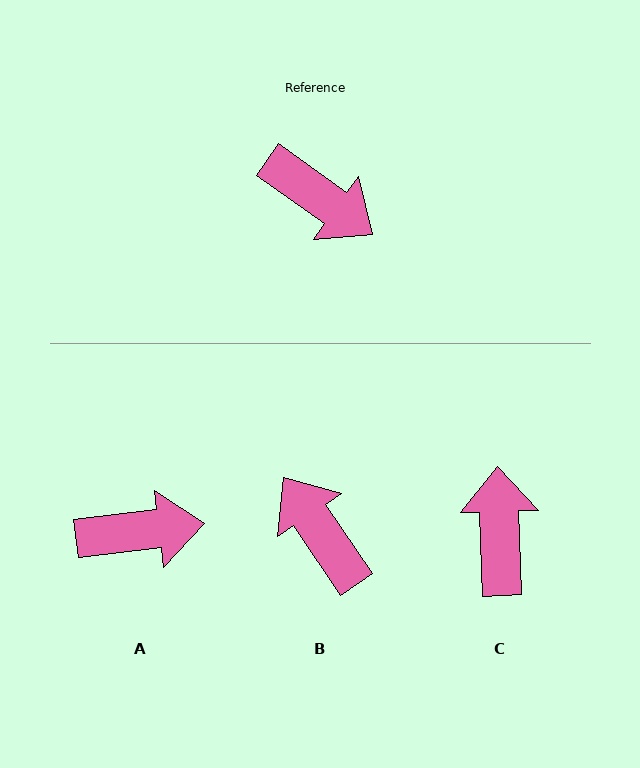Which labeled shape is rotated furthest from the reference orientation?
B, about 159 degrees away.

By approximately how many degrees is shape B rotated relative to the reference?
Approximately 159 degrees counter-clockwise.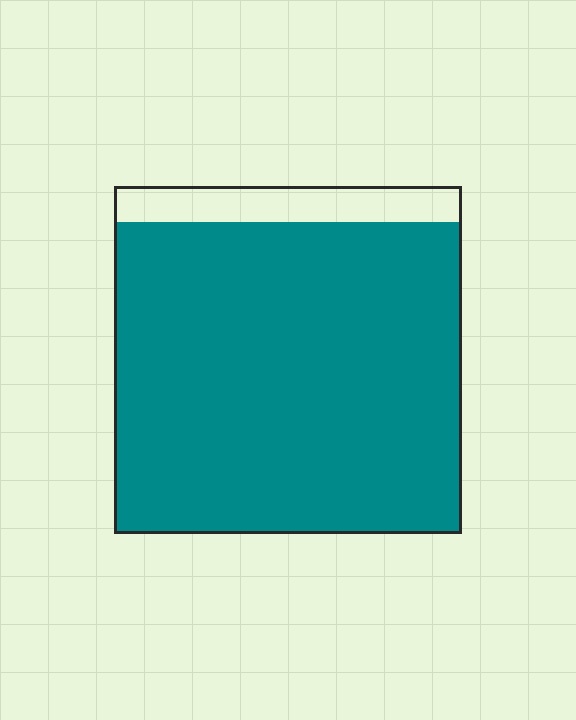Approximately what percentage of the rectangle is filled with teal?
Approximately 90%.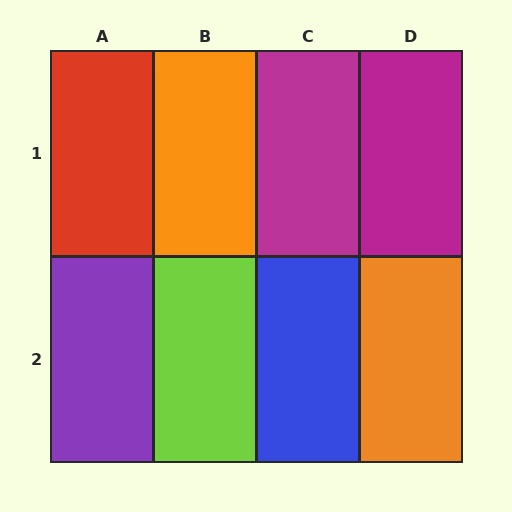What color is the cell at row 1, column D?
Magenta.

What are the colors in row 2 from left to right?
Purple, lime, blue, orange.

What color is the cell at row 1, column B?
Orange.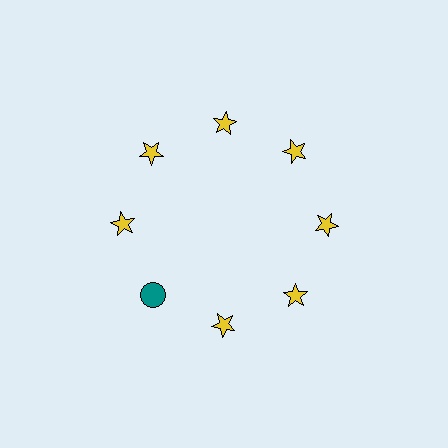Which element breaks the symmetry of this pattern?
The teal circle at roughly the 8 o'clock position breaks the symmetry. All other shapes are yellow stars.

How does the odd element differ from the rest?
It differs in both color (teal instead of yellow) and shape (circle instead of star).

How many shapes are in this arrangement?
There are 8 shapes arranged in a ring pattern.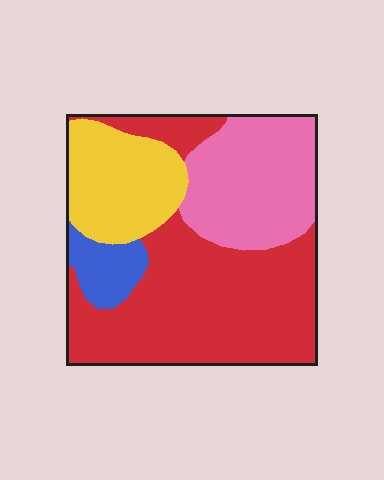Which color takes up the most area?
Red, at roughly 50%.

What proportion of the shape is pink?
Pink covers around 25% of the shape.